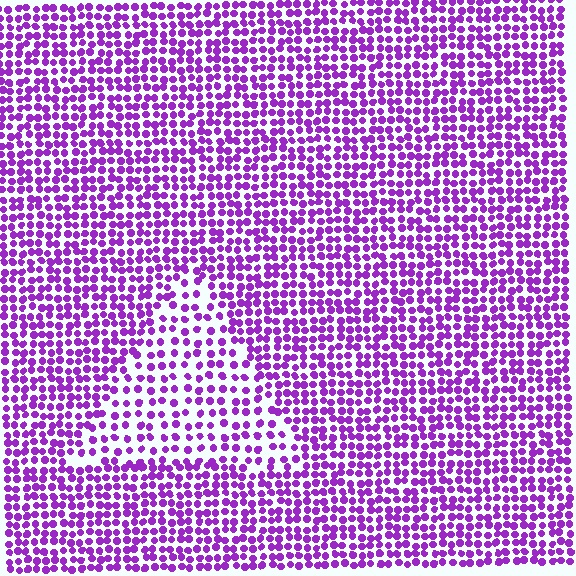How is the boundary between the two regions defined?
The boundary is defined by a change in element density (approximately 1.7x ratio). All elements are the same color, size, and shape.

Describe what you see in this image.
The image contains small purple elements arranged at two different densities. A triangle-shaped region is visible where the elements are less densely packed than the surrounding area.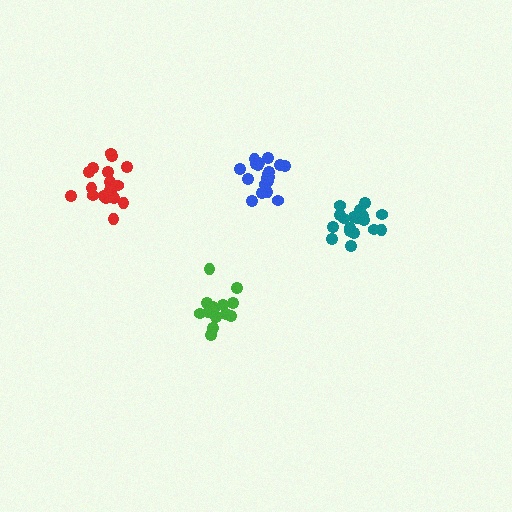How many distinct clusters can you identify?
There are 4 distinct clusters.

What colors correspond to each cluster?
The clusters are colored: green, blue, teal, red.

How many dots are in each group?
Group 1: 14 dots, Group 2: 19 dots, Group 3: 19 dots, Group 4: 19 dots (71 total).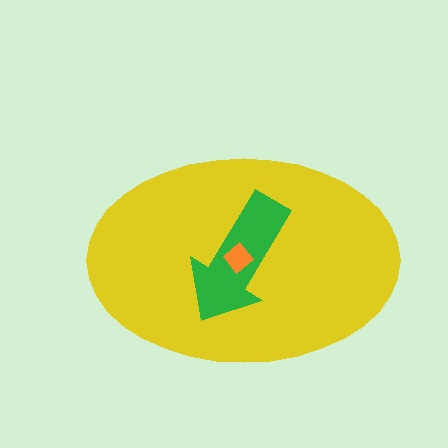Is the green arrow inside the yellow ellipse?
Yes.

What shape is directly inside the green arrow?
The orange diamond.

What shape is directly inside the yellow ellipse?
The green arrow.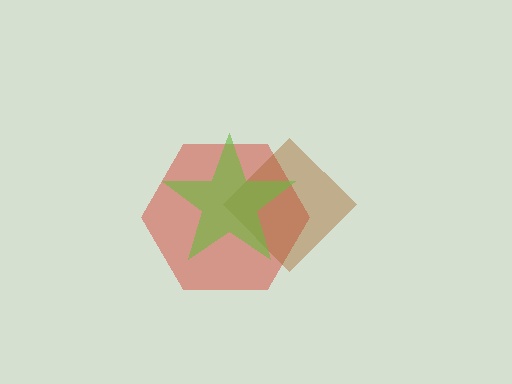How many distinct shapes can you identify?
There are 3 distinct shapes: a red hexagon, a brown diamond, a lime star.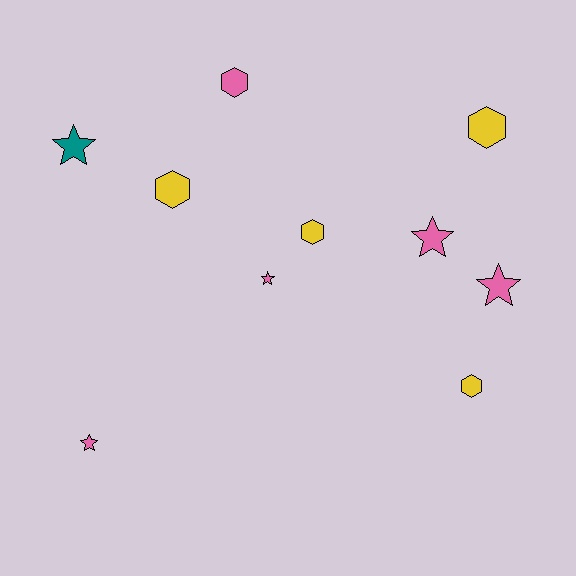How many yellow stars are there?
There are no yellow stars.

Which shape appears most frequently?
Hexagon, with 5 objects.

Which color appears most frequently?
Pink, with 5 objects.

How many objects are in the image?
There are 10 objects.